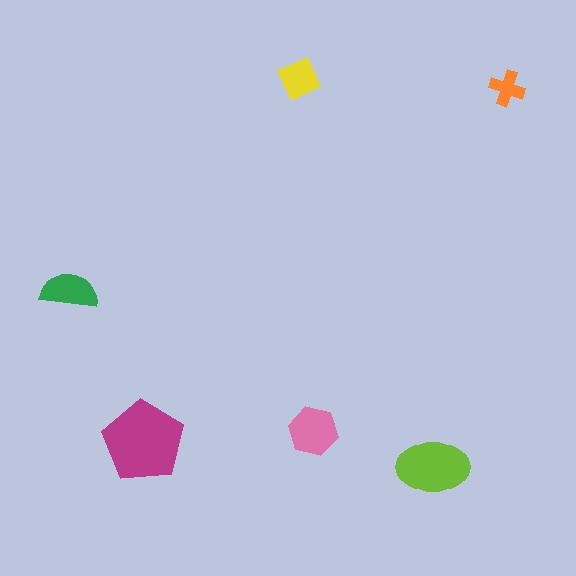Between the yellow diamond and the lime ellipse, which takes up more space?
The lime ellipse.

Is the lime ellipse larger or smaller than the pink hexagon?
Larger.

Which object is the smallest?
The orange cross.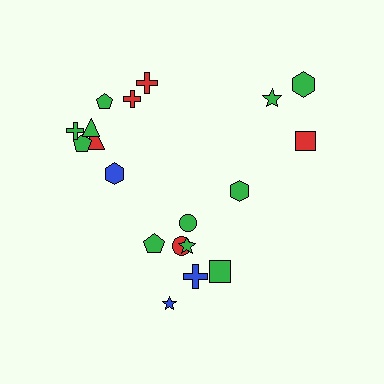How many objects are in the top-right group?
There are 4 objects.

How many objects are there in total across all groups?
There are 19 objects.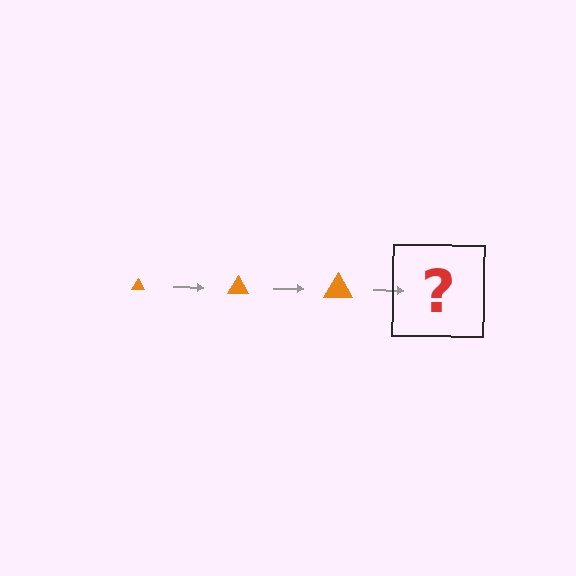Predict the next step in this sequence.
The next step is an orange triangle, larger than the previous one.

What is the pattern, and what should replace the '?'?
The pattern is that the triangle gets progressively larger each step. The '?' should be an orange triangle, larger than the previous one.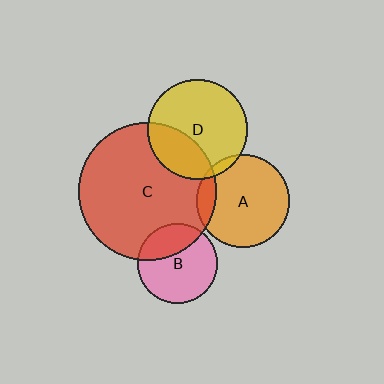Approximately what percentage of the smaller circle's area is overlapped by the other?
Approximately 10%.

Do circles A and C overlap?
Yes.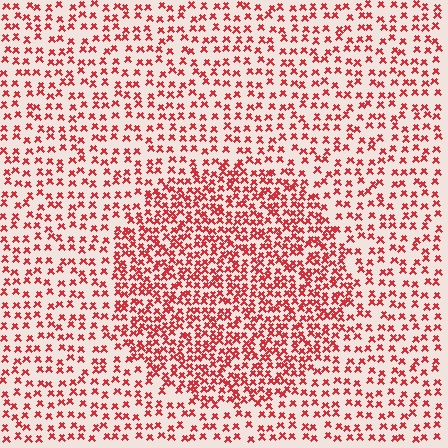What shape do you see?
I see a circle.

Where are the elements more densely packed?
The elements are more densely packed inside the circle boundary.